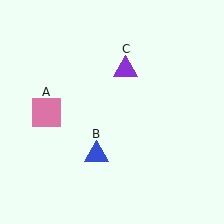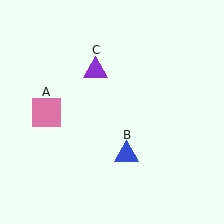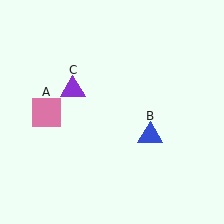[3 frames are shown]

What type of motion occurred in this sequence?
The blue triangle (object B), purple triangle (object C) rotated counterclockwise around the center of the scene.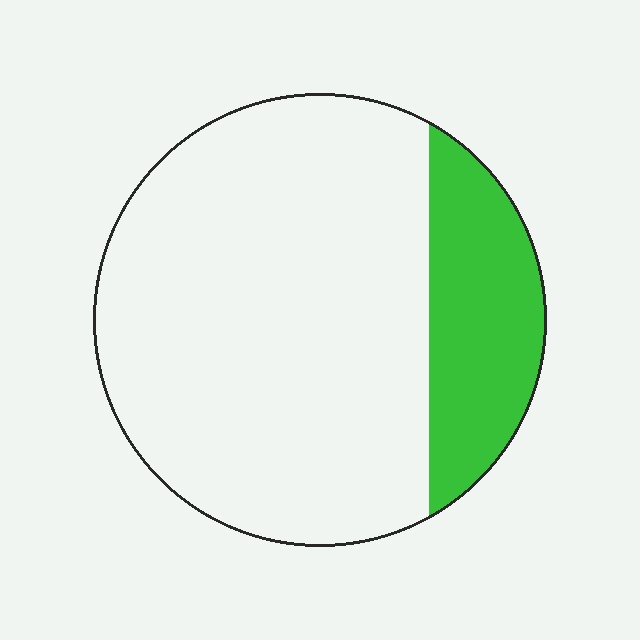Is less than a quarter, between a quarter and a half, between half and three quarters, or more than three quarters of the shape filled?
Less than a quarter.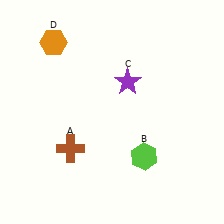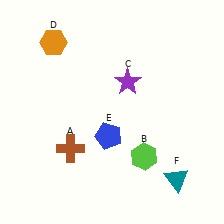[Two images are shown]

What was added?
A blue pentagon (E), a teal triangle (F) were added in Image 2.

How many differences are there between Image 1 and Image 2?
There are 2 differences between the two images.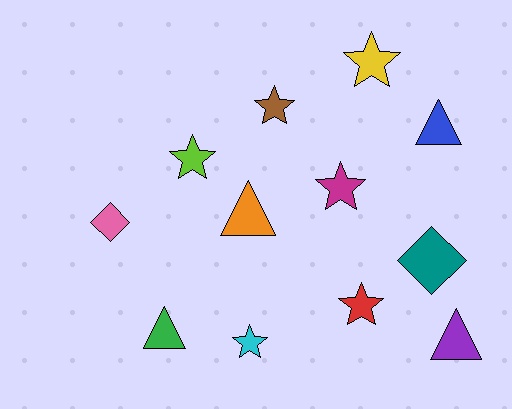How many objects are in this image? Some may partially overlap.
There are 12 objects.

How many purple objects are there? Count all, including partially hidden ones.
There is 1 purple object.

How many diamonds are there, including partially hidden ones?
There are 2 diamonds.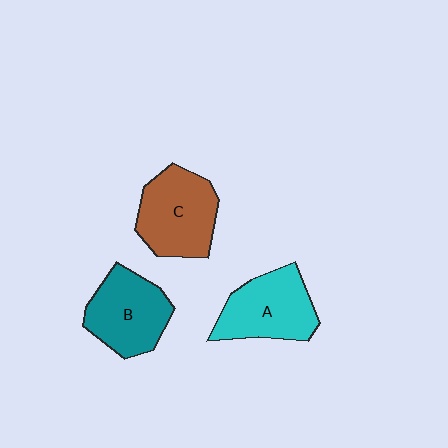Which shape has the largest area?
Shape C (brown).